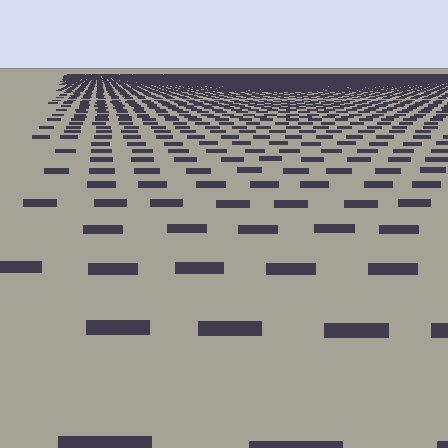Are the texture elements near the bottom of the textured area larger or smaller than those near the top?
Larger. Near the bottom, elements are closer to the viewer and appear at a bigger on-screen size.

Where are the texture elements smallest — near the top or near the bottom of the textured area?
Near the top.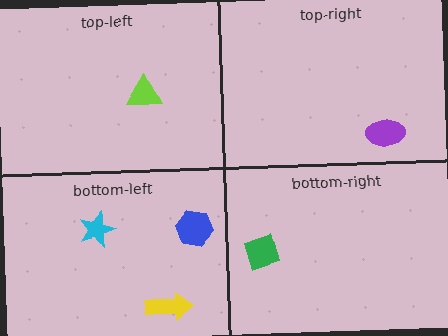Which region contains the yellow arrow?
The bottom-left region.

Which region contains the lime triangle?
The top-left region.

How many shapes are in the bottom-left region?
3.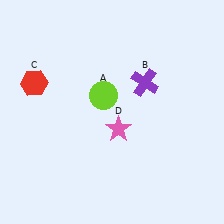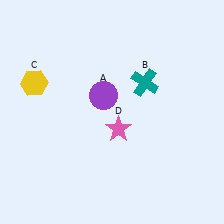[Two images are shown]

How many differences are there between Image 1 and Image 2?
There are 3 differences between the two images.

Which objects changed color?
A changed from lime to purple. B changed from purple to teal. C changed from red to yellow.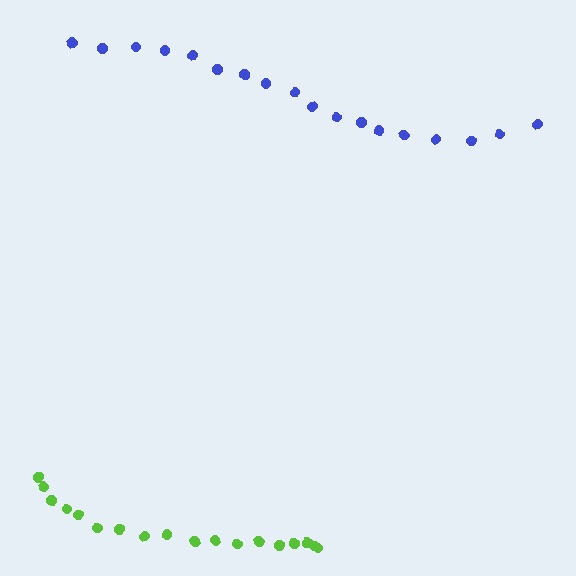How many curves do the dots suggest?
There are 2 distinct paths.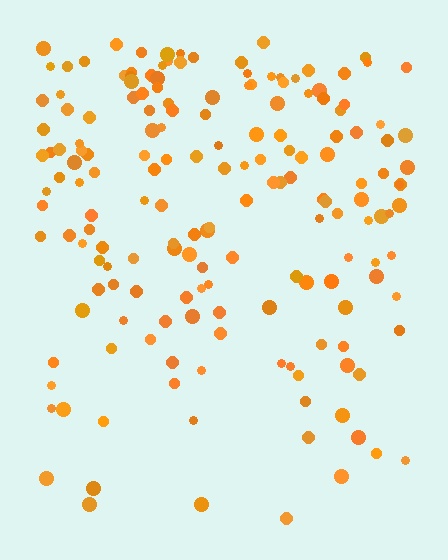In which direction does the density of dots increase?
From bottom to top, with the top side densest.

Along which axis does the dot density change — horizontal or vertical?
Vertical.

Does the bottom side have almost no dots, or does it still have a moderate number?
Still a moderate number, just noticeably fewer than the top.